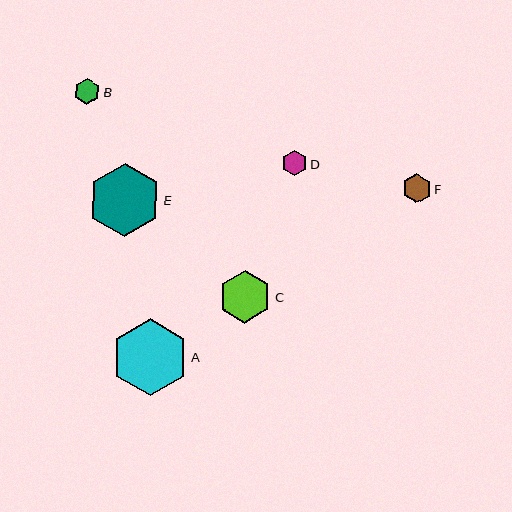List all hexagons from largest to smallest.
From largest to smallest: A, E, C, F, B, D.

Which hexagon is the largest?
Hexagon A is the largest with a size of approximately 77 pixels.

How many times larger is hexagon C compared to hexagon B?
Hexagon C is approximately 2.0 times the size of hexagon B.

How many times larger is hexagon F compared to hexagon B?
Hexagon F is approximately 1.1 times the size of hexagon B.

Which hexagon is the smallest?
Hexagon D is the smallest with a size of approximately 25 pixels.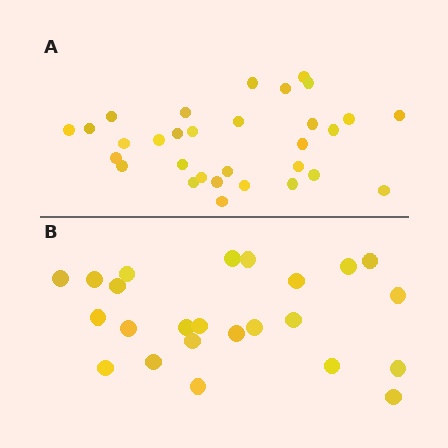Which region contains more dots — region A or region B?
Region A (the top region) has more dots.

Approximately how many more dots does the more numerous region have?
Region A has roughly 8 or so more dots than region B.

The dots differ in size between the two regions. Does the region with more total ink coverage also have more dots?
No. Region B has more total ink coverage because its dots are larger, but region A actually contains more individual dots. Total area can be misleading — the number of items is what matters here.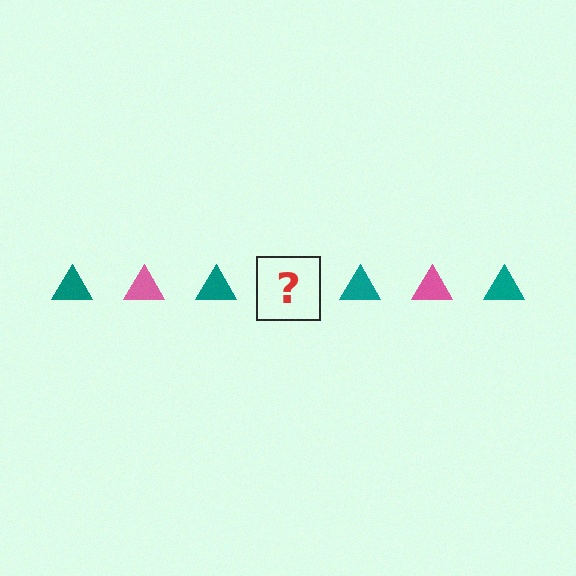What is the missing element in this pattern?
The missing element is a pink triangle.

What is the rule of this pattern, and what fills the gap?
The rule is that the pattern cycles through teal, pink triangles. The gap should be filled with a pink triangle.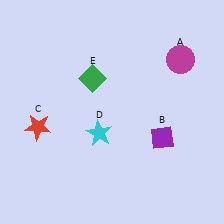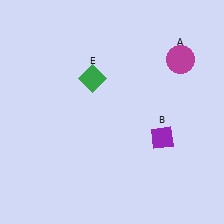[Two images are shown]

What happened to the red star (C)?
The red star (C) was removed in Image 2. It was in the bottom-left area of Image 1.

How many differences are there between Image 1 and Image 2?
There are 2 differences between the two images.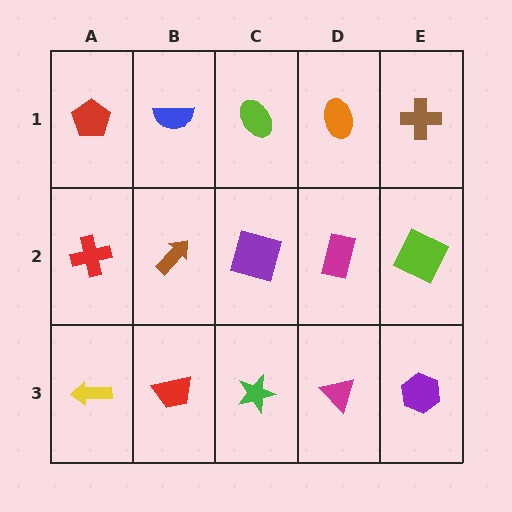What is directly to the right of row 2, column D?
A lime square.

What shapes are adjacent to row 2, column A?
A red pentagon (row 1, column A), a yellow arrow (row 3, column A), a brown arrow (row 2, column B).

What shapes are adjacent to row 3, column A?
A red cross (row 2, column A), a red trapezoid (row 3, column B).